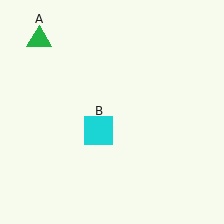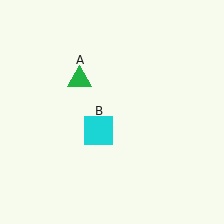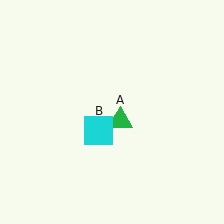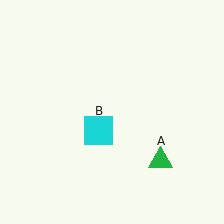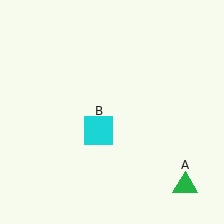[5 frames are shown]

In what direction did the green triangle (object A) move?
The green triangle (object A) moved down and to the right.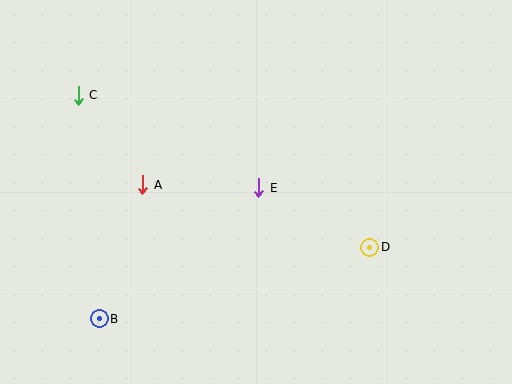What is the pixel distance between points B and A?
The distance between B and A is 141 pixels.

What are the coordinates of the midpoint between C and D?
The midpoint between C and D is at (224, 171).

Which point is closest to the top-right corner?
Point D is closest to the top-right corner.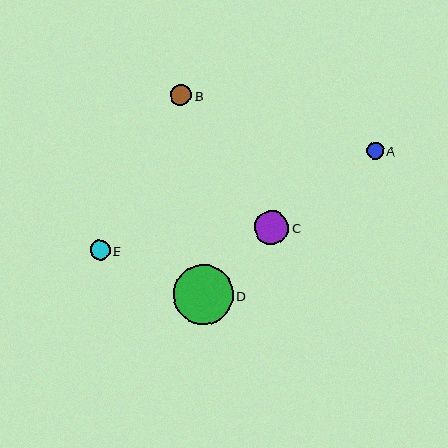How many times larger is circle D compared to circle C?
Circle D is approximately 1.7 times the size of circle C.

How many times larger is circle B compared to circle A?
Circle B is approximately 1.3 times the size of circle A.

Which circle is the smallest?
Circle A is the smallest with a size of approximately 17 pixels.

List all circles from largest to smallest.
From largest to smallest: D, C, B, E, A.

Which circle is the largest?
Circle D is the largest with a size of approximately 60 pixels.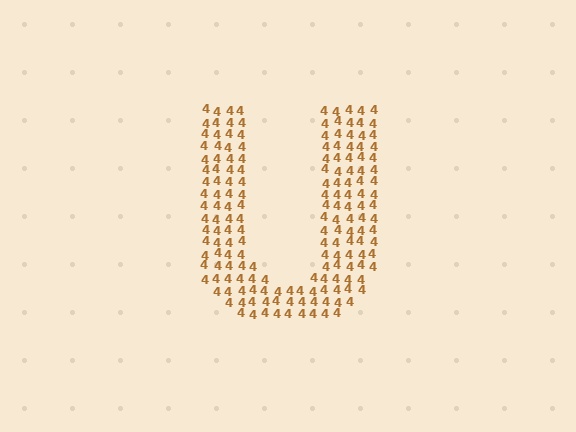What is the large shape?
The large shape is the letter U.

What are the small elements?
The small elements are digit 4's.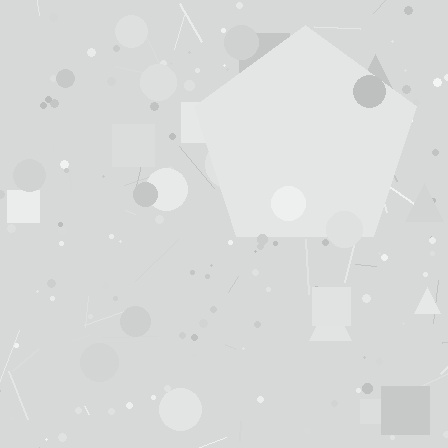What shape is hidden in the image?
A pentagon is hidden in the image.